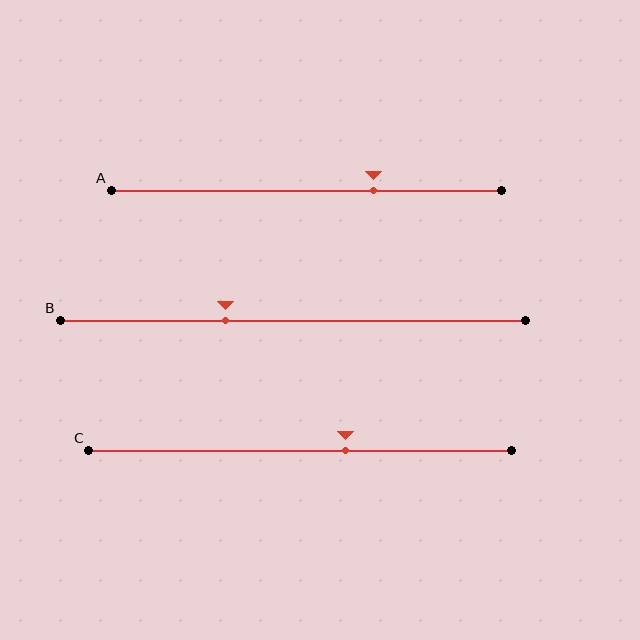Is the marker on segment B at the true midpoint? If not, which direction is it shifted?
No, the marker on segment B is shifted to the left by about 14% of the segment length.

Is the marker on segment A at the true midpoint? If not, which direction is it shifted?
No, the marker on segment A is shifted to the right by about 17% of the segment length.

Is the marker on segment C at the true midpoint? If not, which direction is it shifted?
No, the marker on segment C is shifted to the right by about 11% of the segment length.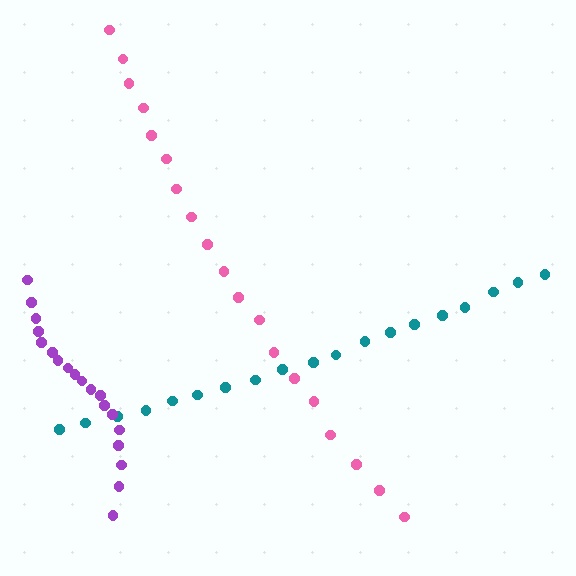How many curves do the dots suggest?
There are 3 distinct paths.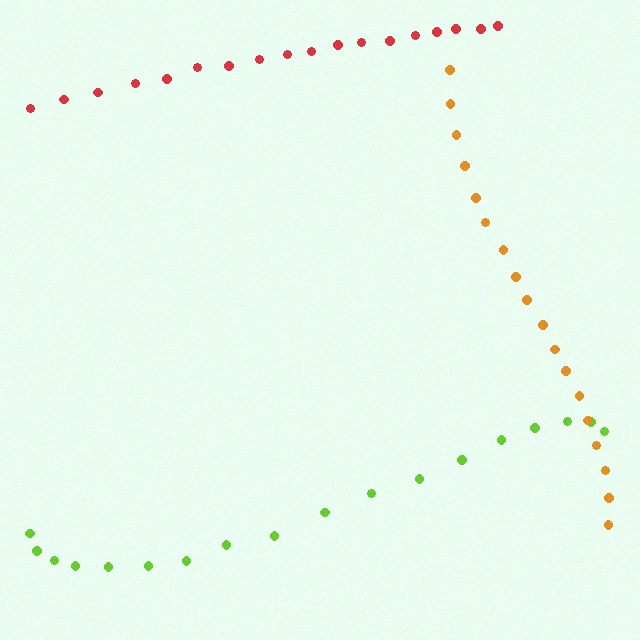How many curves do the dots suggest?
There are 3 distinct paths.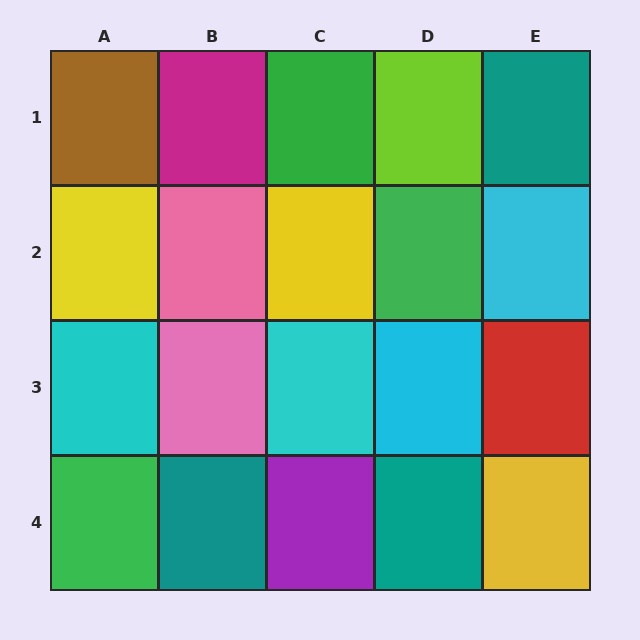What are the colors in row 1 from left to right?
Brown, magenta, green, lime, teal.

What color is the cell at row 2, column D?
Green.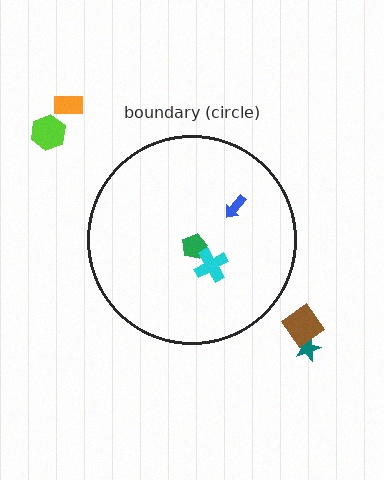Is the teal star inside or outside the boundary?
Outside.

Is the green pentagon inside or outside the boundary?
Inside.